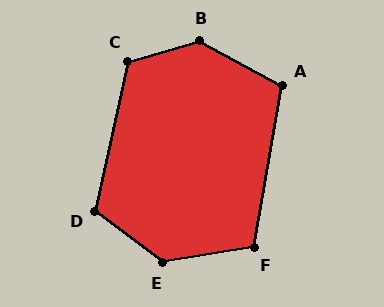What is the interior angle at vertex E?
Approximately 134 degrees (obtuse).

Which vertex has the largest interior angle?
B, at approximately 136 degrees.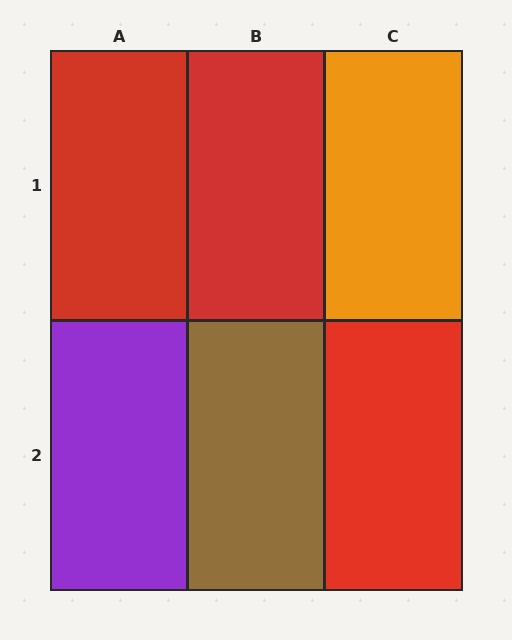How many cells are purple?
1 cell is purple.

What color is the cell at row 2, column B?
Brown.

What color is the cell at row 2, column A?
Purple.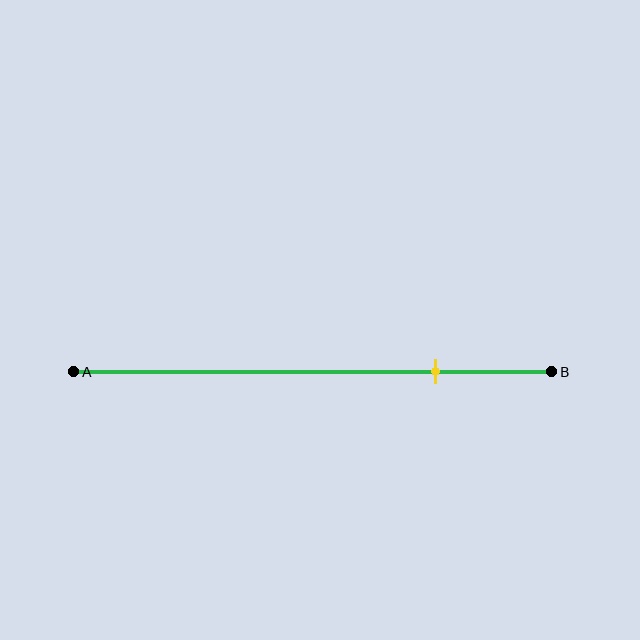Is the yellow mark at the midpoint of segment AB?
No, the mark is at about 75% from A, not at the 50% midpoint.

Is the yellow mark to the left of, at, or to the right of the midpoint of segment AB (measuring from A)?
The yellow mark is to the right of the midpoint of segment AB.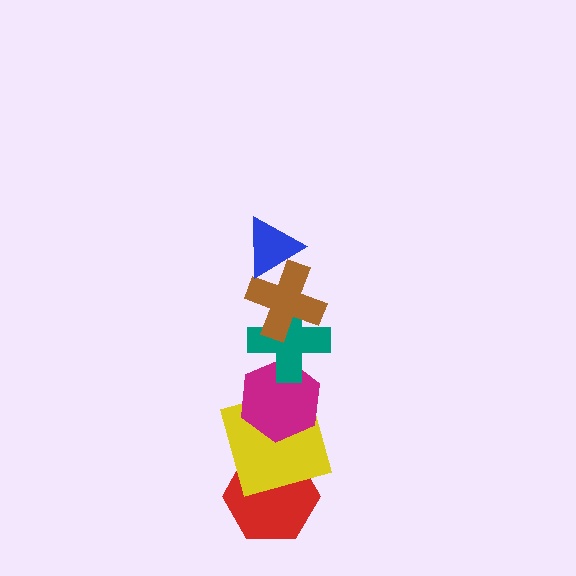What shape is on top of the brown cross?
The blue triangle is on top of the brown cross.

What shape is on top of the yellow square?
The magenta hexagon is on top of the yellow square.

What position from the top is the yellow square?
The yellow square is 5th from the top.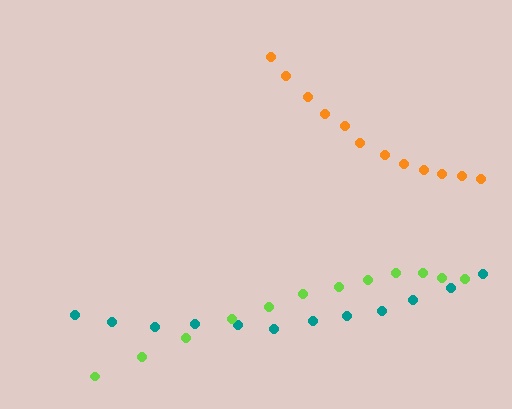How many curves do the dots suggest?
There are 3 distinct paths.